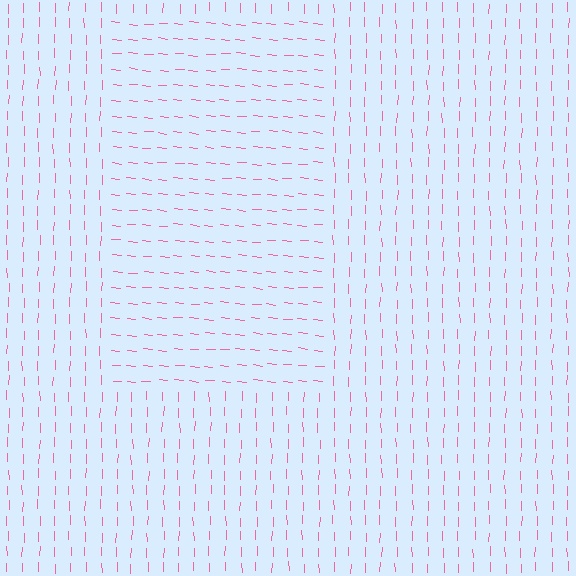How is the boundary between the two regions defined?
The boundary is defined purely by a change in line orientation (approximately 84 degrees difference). All lines are the same color and thickness.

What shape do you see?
I see a rectangle.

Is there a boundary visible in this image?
Yes, there is a texture boundary formed by a change in line orientation.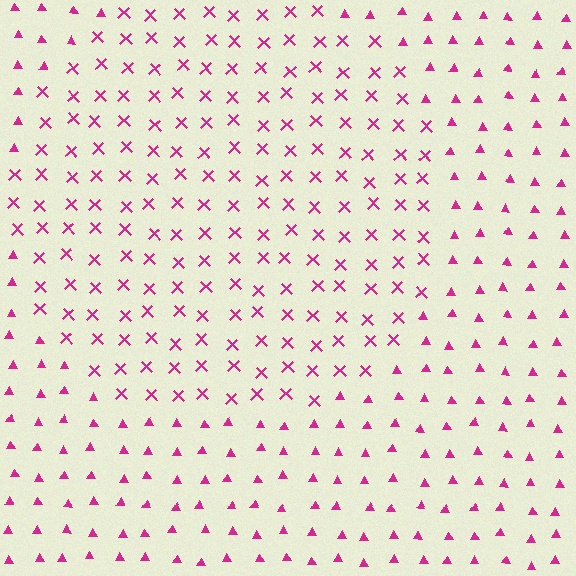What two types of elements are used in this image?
The image uses X marks inside the circle region and triangles outside it.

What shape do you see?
I see a circle.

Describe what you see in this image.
The image is filled with small magenta elements arranged in a uniform grid. A circle-shaped region contains X marks, while the surrounding area contains triangles. The boundary is defined purely by the change in element shape.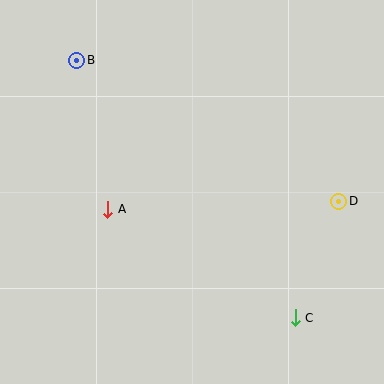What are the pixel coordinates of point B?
Point B is at (77, 60).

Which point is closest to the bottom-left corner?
Point A is closest to the bottom-left corner.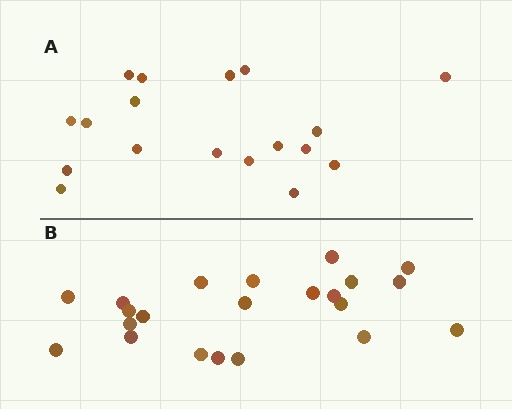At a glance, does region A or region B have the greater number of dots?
Region B (the bottom region) has more dots.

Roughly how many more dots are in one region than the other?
Region B has about 4 more dots than region A.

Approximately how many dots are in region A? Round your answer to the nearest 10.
About 20 dots. (The exact count is 18, which rounds to 20.)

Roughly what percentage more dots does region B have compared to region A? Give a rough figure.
About 20% more.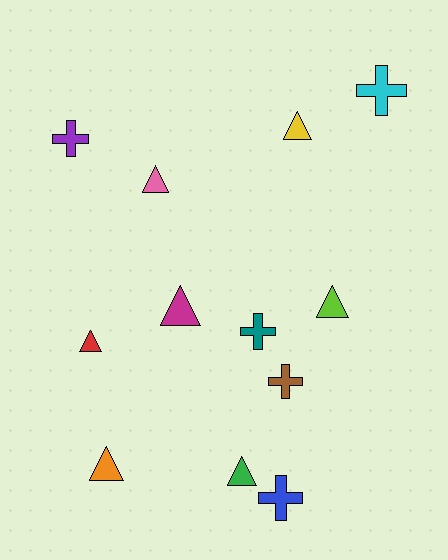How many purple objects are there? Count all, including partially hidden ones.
There is 1 purple object.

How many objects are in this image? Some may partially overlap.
There are 12 objects.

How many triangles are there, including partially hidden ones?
There are 7 triangles.